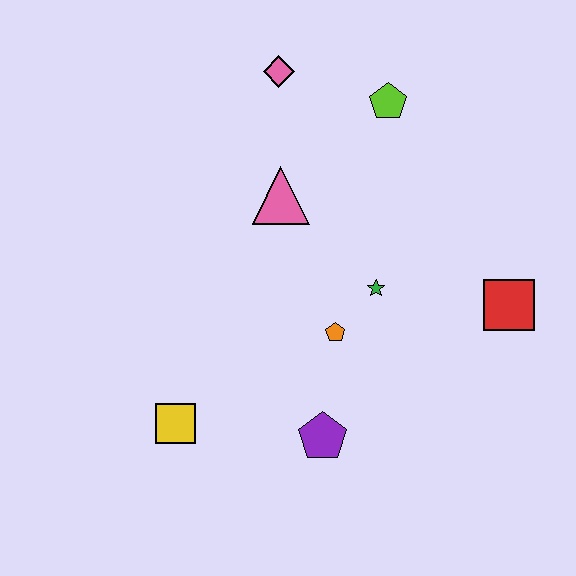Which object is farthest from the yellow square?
The lime pentagon is farthest from the yellow square.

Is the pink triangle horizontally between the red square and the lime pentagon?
No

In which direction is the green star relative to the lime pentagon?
The green star is below the lime pentagon.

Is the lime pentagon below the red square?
No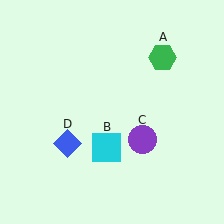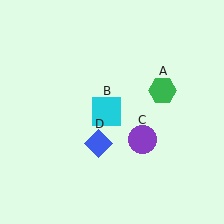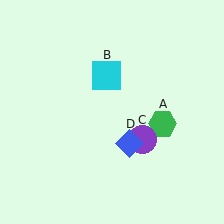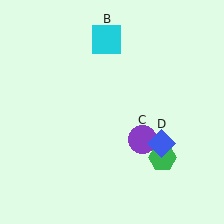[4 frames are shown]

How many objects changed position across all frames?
3 objects changed position: green hexagon (object A), cyan square (object B), blue diamond (object D).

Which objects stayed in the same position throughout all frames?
Purple circle (object C) remained stationary.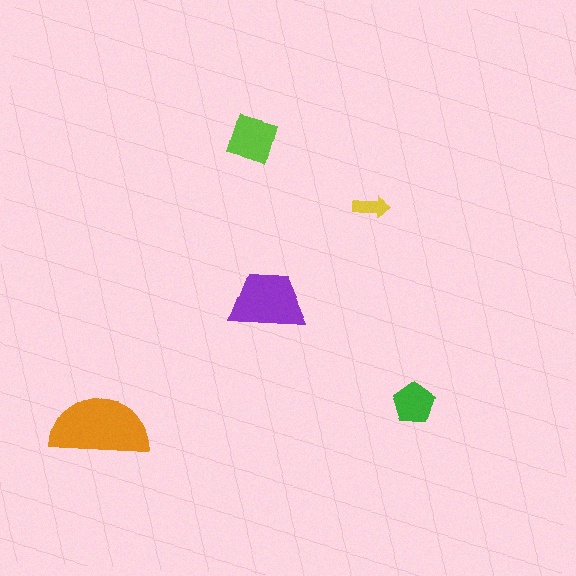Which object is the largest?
The orange semicircle.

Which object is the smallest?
The yellow arrow.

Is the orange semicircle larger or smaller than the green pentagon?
Larger.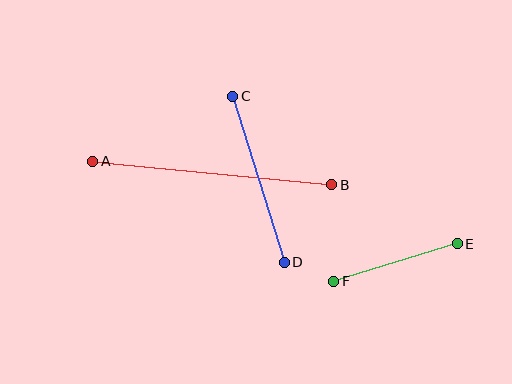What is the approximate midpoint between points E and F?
The midpoint is at approximately (395, 262) pixels.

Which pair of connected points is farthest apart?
Points A and B are farthest apart.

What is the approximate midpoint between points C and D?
The midpoint is at approximately (258, 179) pixels.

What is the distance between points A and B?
The distance is approximately 240 pixels.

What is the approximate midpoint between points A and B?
The midpoint is at approximately (212, 173) pixels.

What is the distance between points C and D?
The distance is approximately 174 pixels.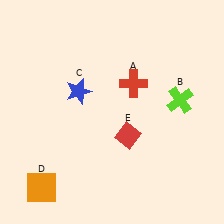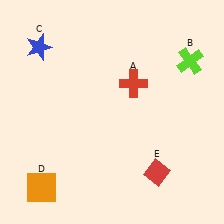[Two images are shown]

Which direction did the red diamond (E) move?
The red diamond (E) moved down.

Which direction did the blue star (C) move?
The blue star (C) moved up.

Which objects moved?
The objects that moved are: the lime cross (B), the blue star (C), the red diamond (E).